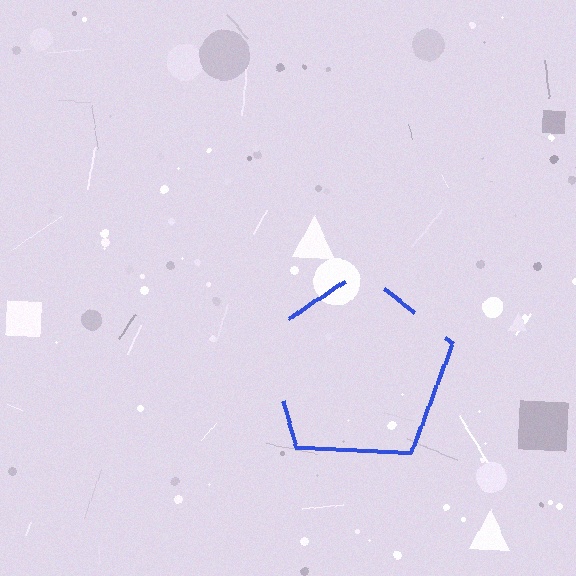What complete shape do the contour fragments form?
The contour fragments form a pentagon.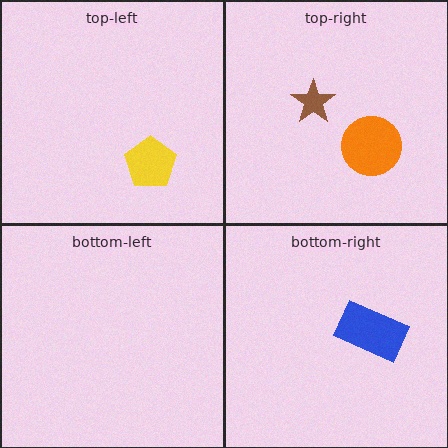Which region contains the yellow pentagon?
The top-left region.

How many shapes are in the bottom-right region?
1.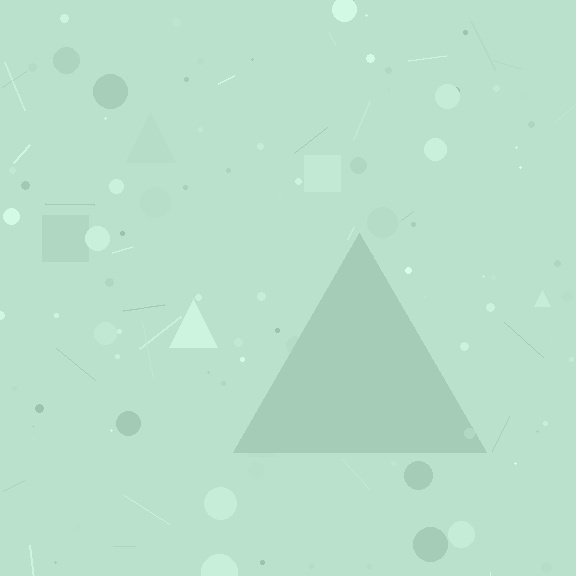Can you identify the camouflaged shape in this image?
The camouflaged shape is a triangle.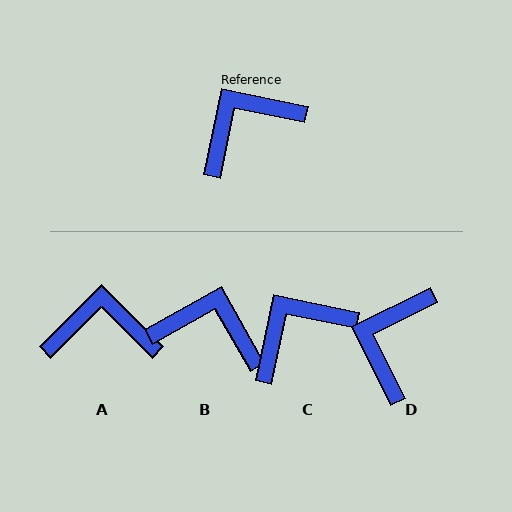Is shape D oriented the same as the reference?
No, it is off by about 38 degrees.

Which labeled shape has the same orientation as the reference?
C.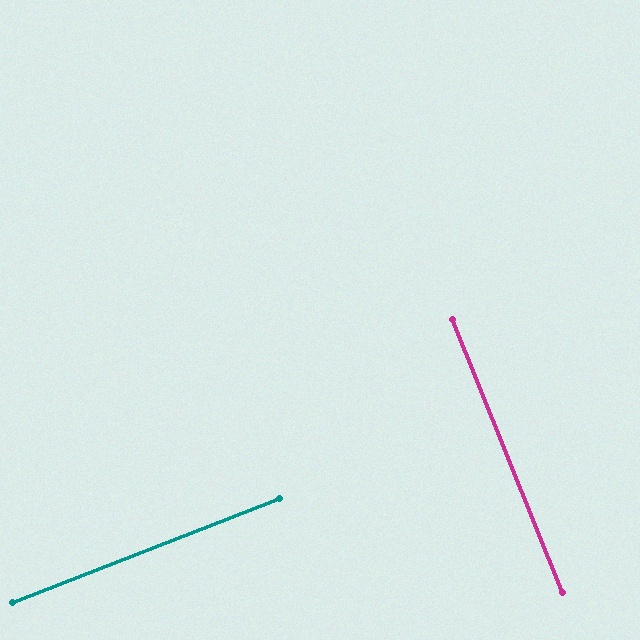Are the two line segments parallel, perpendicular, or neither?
Perpendicular — they meet at approximately 89°.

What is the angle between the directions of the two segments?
Approximately 89 degrees.